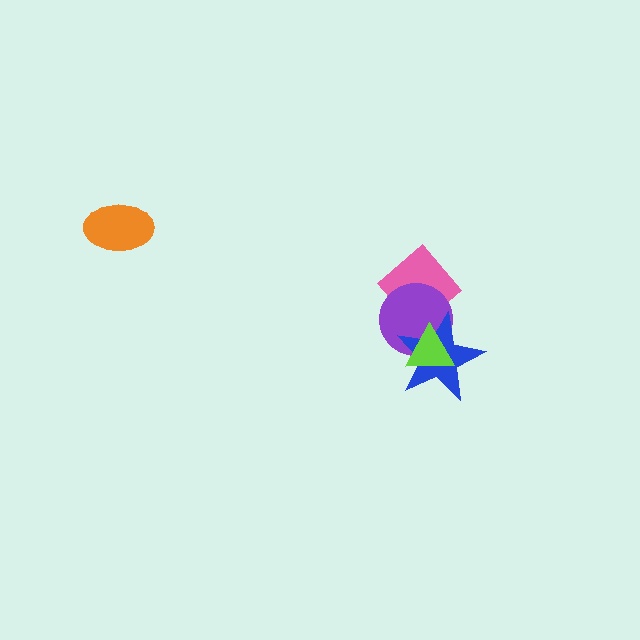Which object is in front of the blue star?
The lime triangle is in front of the blue star.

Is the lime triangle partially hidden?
No, no other shape covers it.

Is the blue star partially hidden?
Yes, it is partially covered by another shape.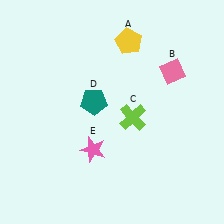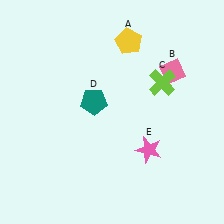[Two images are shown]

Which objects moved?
The objects that moved are: the lime cross (C), the pink star (E).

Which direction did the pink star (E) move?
The pink star (E) moved right.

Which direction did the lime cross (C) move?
The lime cross (C) moved up.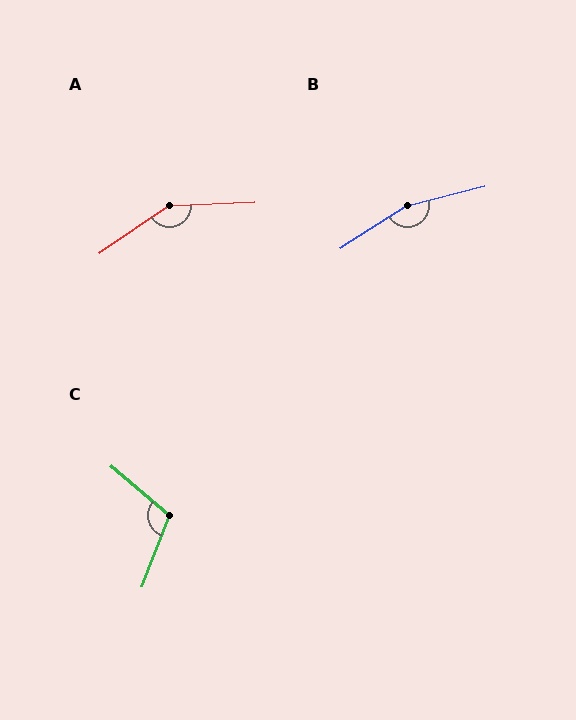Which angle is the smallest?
C, at approximately 109 degrees.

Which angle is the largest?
B, at approximately 162 degrees.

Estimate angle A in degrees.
Approximately 148 degrees.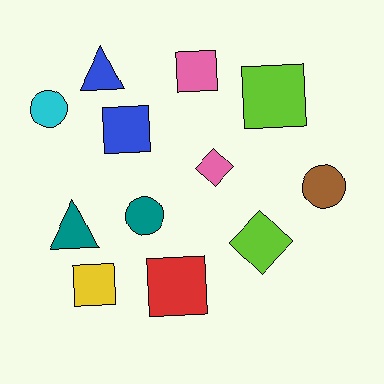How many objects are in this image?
There are 12 objects.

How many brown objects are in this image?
There is 1 brown object.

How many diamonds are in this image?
There are 2 diamonds.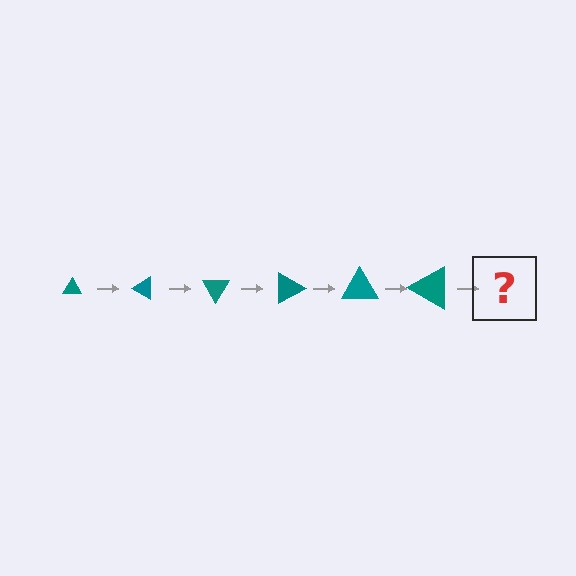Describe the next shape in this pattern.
It should be a triangle, larger than the previous one and rotated 180 degrees from the start.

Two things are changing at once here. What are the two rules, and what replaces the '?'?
The two rules are that the triangle grows larger each step and it rotates 30 degrees each step. The '?' should be a triangle, larger than the previous one and rotated 180 degrees from the start.